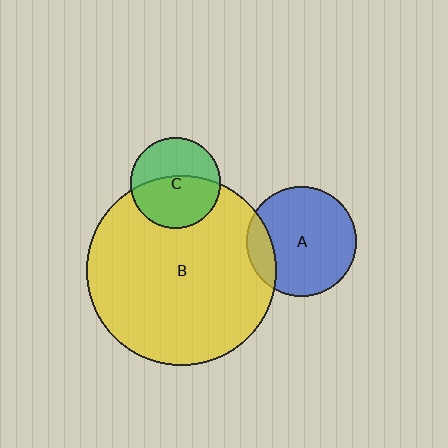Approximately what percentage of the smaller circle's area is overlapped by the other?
Approximately 55%.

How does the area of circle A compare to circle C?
Approximately 1.5 times.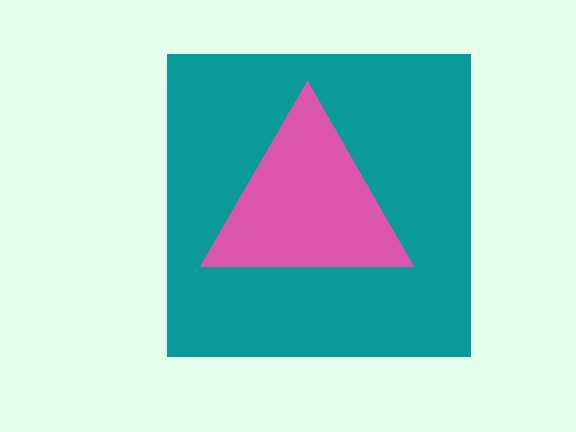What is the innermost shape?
The pink triangle.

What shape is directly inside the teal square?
The pink triangle.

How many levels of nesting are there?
2.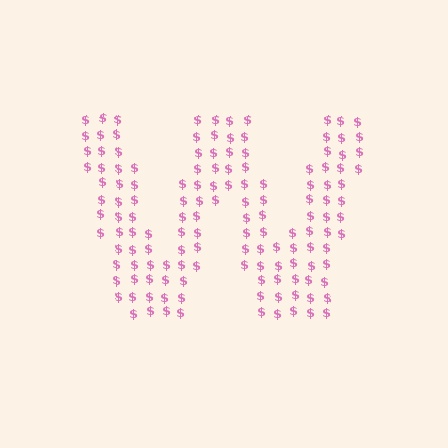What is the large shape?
The large shape is the letter W.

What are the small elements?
The small elements are dollar signs.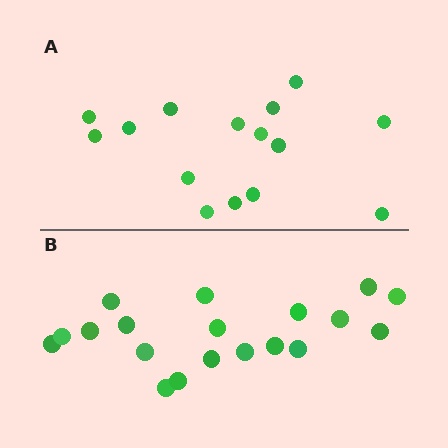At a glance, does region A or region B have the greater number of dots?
Region B (the bottom region) has more dots.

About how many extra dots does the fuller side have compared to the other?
Region B has about 4 more dots than region A.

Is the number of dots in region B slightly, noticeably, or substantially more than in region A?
Region B has noticeably more, but not dramatically so. The ratio is roughly 1.3 to 1.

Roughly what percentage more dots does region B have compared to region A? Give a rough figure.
About 25% more.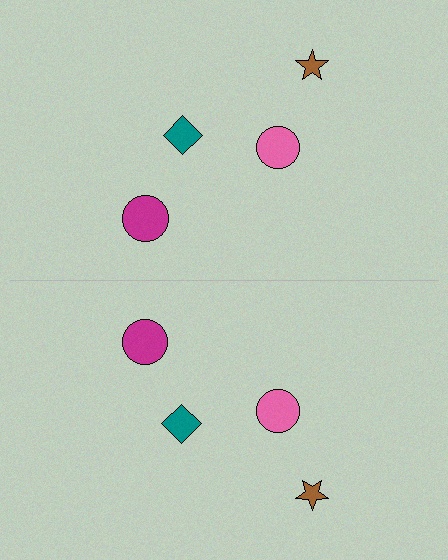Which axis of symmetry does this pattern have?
The pattern has a horizontal axis of symmetry running through the center of the image.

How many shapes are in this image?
There are 8 shapes in this image.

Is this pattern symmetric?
Yes, this pattern has bilateral (reflection) symmetry.